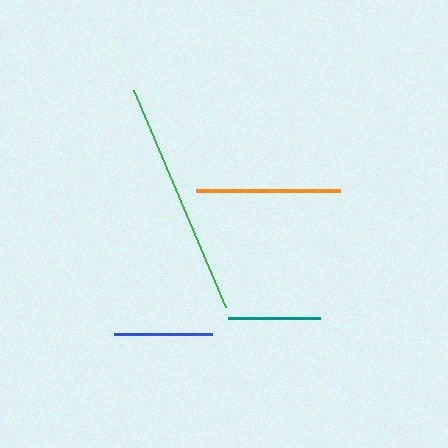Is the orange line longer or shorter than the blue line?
The orange line is longer than the blue line.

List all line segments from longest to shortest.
From longest to shortest: green, orange, blue, teal.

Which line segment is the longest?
The green line is the longest at approximately 236 pixels.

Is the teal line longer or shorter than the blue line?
The blue line is longer than the teal line.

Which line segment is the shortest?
The teal line is the shortest at approximately 91 pixels.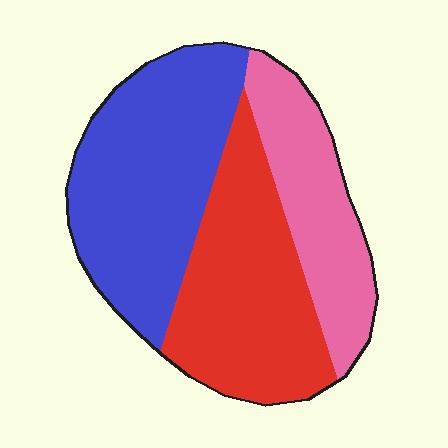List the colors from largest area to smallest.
From largest to smallest: blue, red, pink.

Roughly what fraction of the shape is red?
Red covers around 35% of the shape.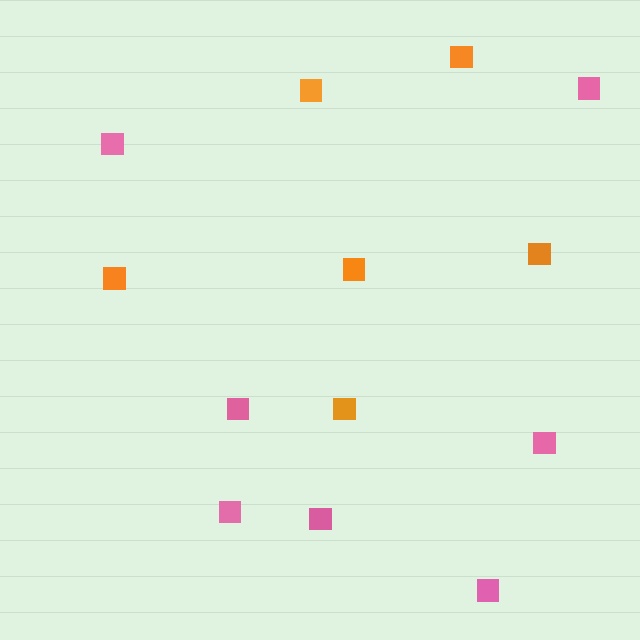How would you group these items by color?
There are 2 groups: one group of pink squares (7) and one group of orange squares (6).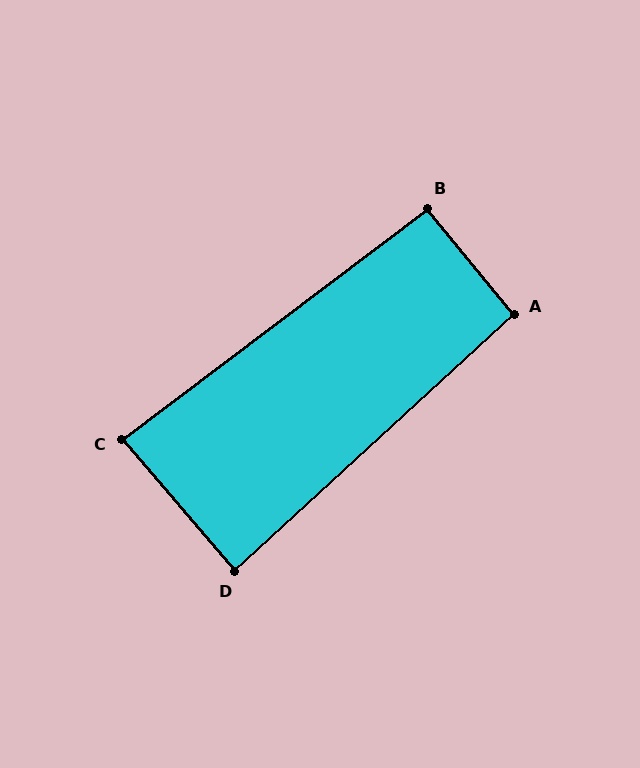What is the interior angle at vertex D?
Approximately 88 degrees (approximately right).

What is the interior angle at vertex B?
Approximately 92 degrees (approximately right).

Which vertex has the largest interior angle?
A, at approximately 93 degrees.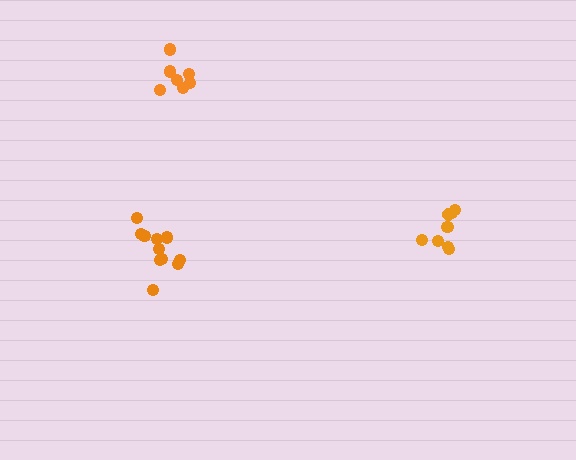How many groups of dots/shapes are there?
There are 3 groups.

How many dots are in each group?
Group 1: 11 dots, Group 2: 7 dots, Group 3: 8 dots (26 total).